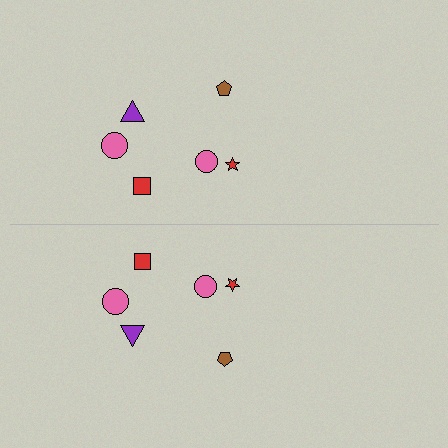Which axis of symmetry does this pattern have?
The pattern has a horizontal axis of symmetry running through the center of the image.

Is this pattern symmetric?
Yes, this pattern has bilateral (reflection) symmetry.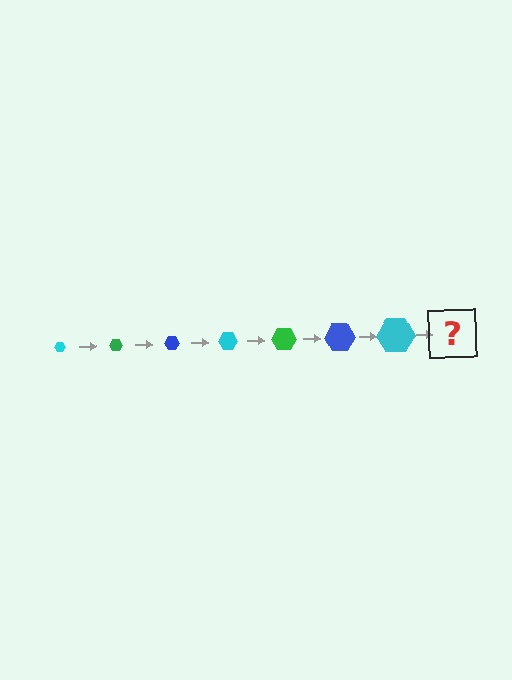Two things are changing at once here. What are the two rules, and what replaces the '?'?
The two rules are that the hexagon grows larger each step and the color cycles through cyan, green, and blue. The '?' should be a green hexagon, larger than the previous one.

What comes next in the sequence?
The next element should be a green hexagon, larger than the previous one.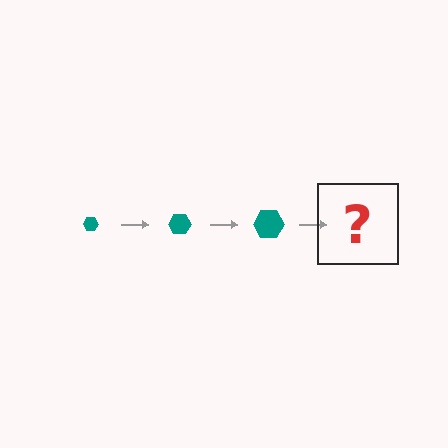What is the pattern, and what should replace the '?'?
The pattern is that the hexagon gets progressively larger each step. The '?' should be a teal hexagon, larger than the previous one.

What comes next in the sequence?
The next element should be a teal hexagon, larger than the previous one.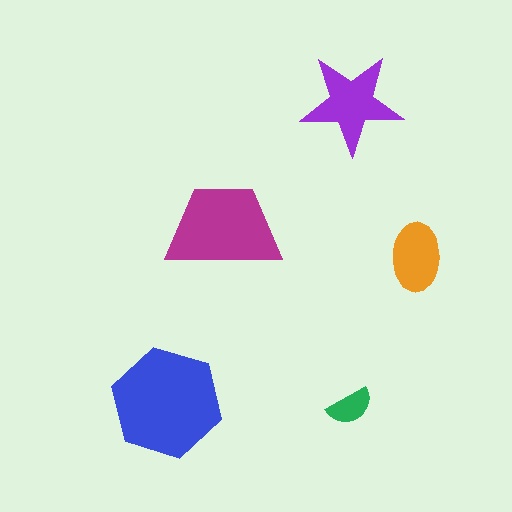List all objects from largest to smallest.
The blue hexagon, the magenta trapezoid, the purple star, the orange ellipse, the green semicircle.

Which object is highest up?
The purple star is topmost.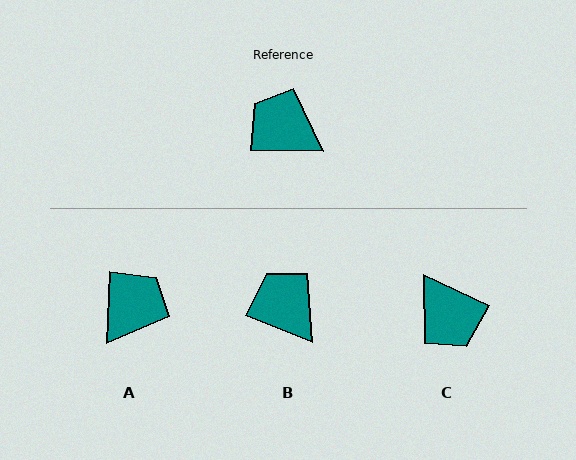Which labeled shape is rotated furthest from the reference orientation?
C, about 155 degrees away.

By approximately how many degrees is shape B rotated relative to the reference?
Approximately 21 degrees clockwise.